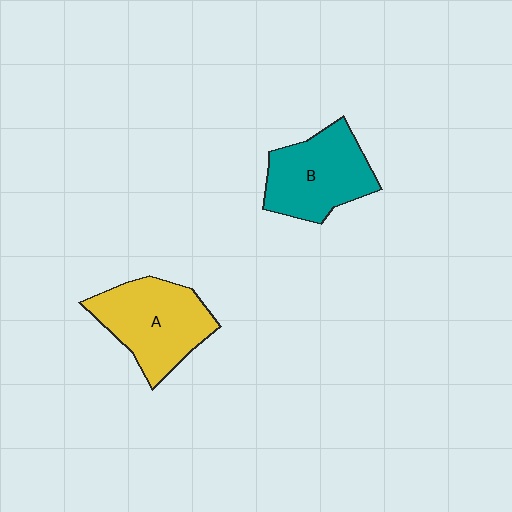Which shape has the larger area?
Shape A (yellow).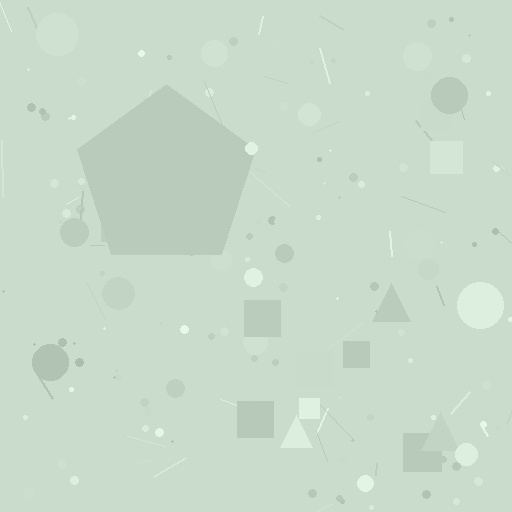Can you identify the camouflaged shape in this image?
The camouflaged shape is a pentagon.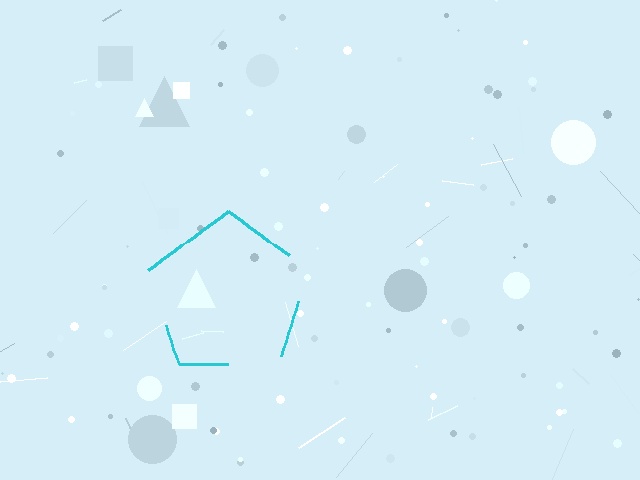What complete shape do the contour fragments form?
The contour fragments form a pentagon.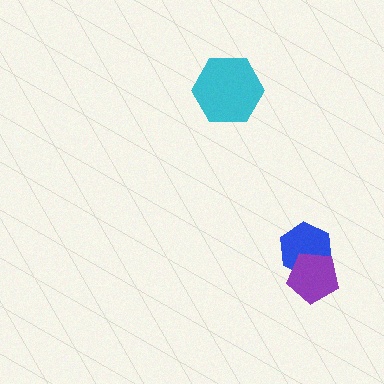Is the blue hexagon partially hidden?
Yes, it is partially covered by another shape.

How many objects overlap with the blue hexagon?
1 object overlaps with the blue hexagon.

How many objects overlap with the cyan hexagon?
0 objects overlap with the cyan hexagon.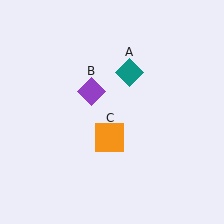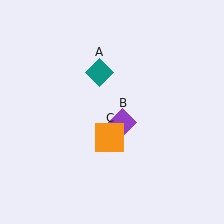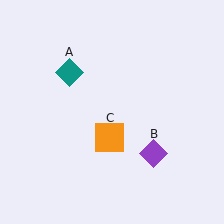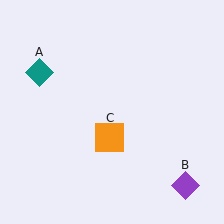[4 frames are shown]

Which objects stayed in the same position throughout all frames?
Orange square (object C) remained stationary.